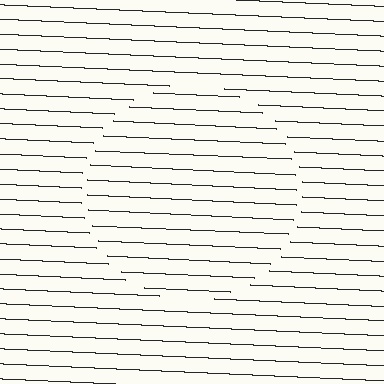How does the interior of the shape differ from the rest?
The interior of the shape contains the same grating, shifted by half a period — the contour is defined by the phase discontinuity where line-ends from the inner and outer gratings abut.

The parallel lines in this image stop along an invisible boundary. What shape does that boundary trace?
An illusory circle. The interior of the shape contains the same grating, shifted by half a period — the contour is defined by the phase discontinuity where line-ends from the inner and outer gratings abut.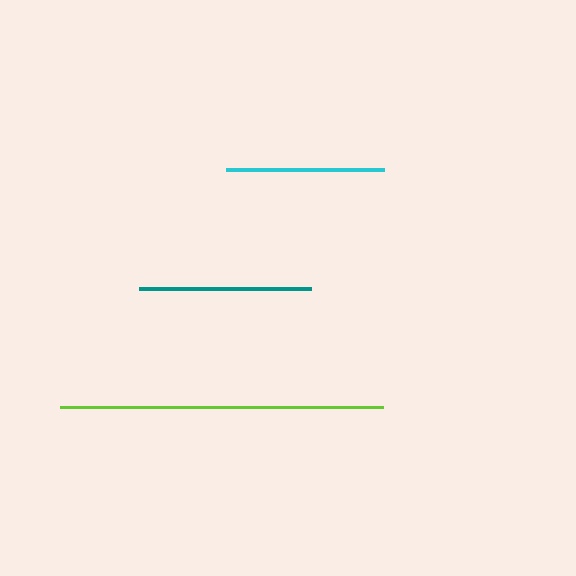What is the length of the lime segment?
The lime segment is approximately 323 pixels long.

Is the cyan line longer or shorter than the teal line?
The teal line is longer than the cyan line.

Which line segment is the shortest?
The cyan line is the shortest at approximately 159 pixels.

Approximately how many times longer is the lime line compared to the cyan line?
The lime line is approximately 2.0 times the length of the cyan line.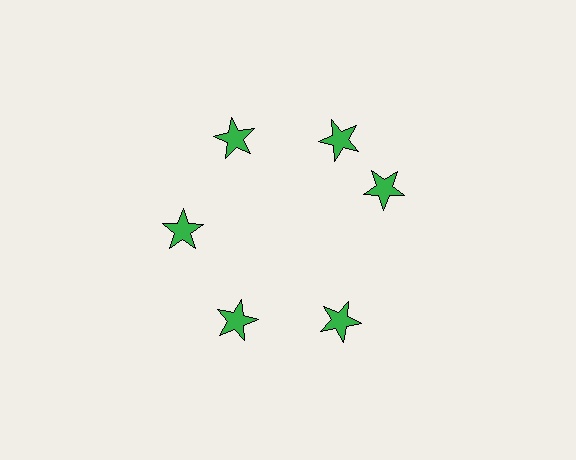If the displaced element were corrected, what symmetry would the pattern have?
It would have 6-fold rotational symmetry — the pattern would map onto itself every 60 degrees.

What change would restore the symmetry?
The symmetry would be restored by rotating it back into even spacing with its neighbors so that all 6 stars sit at equal angles and equal distance from the center.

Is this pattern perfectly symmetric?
No. The 6 green stars are arranged in a ring, but one element near the 3 o'clock position is rotated out of alignment along the ring, breaking the 6-fold rotational symmetry.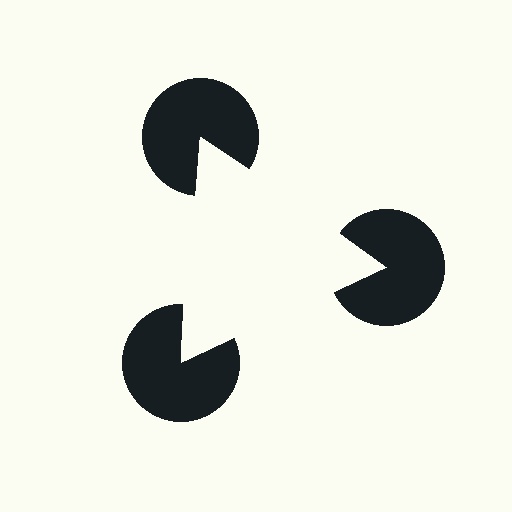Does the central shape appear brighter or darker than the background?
It typically appears slightly brighter than the background, even though no actual brightness change is drawn.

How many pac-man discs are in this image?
There are 3 — one at each vertex of the illusory triangle.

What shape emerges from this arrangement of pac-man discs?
An illusory triangle — its edges are inferred from the aligned wedge cuts in the pac-man discs, not physically drawn.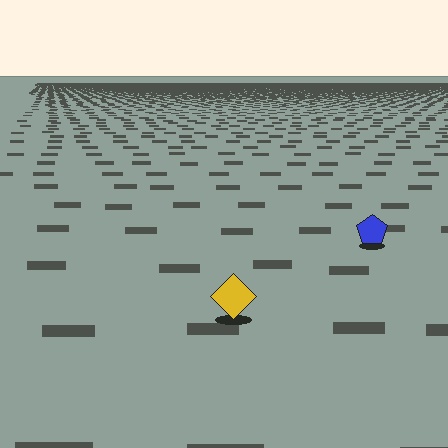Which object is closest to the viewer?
The yellow diamond is closest. The texture marks near it are larger and more spread out.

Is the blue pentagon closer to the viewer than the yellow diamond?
No. The yellow diamond is closer — you can tell from the texture gradient: the ground texture is coarser near it.